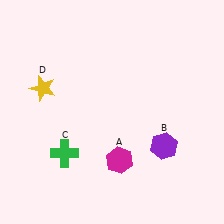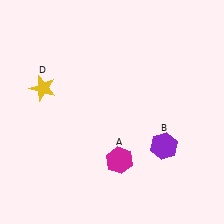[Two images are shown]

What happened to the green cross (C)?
The green cross (C) was removed in Image 2. It was in the bottom-left area of Image 1.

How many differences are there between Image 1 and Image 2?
There is 1 difference between the two images.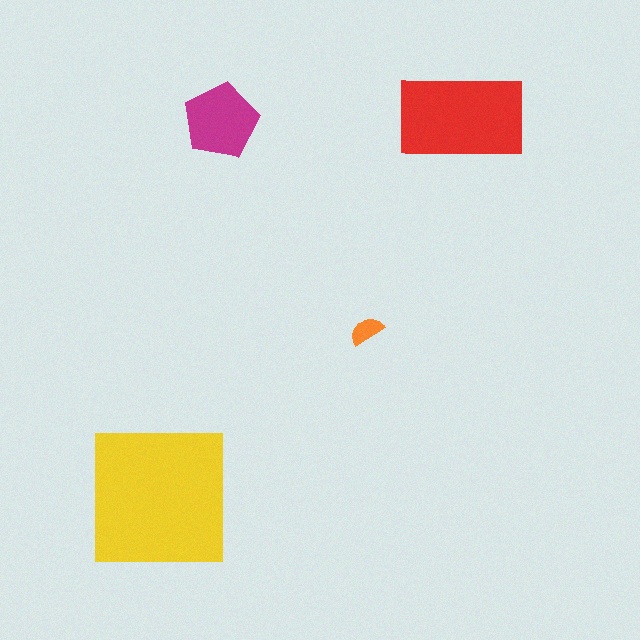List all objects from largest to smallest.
The yellow square, the red rectangle, the magenta pentagon, the orange semicircle.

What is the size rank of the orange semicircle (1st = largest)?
4th.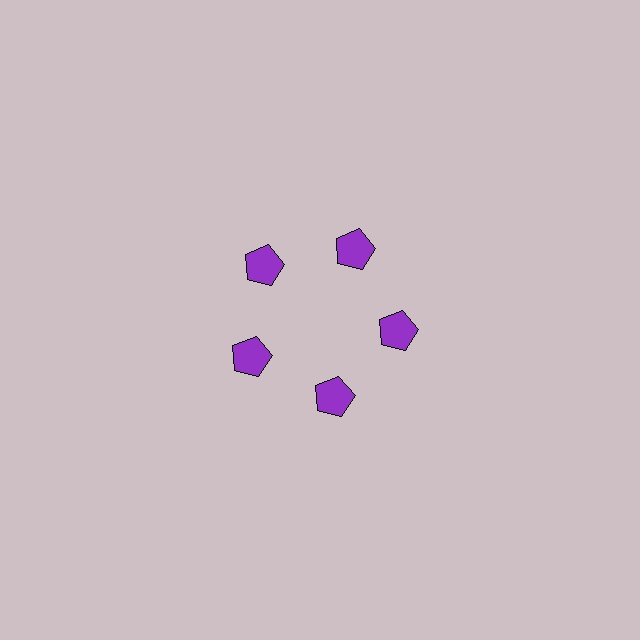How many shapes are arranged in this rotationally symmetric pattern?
There are 5 shapes, arranged in 5 groups of 1.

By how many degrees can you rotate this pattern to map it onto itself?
The pattern maps onto itself every 72 degrees of rotation.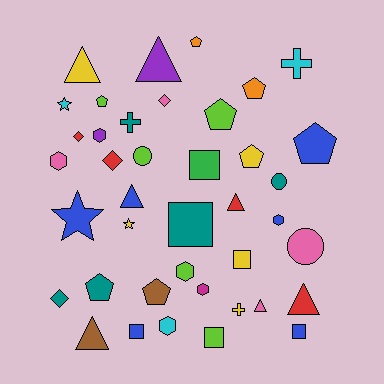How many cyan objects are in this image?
There are 3 cyan objects.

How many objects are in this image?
There are 40 objects.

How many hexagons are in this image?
There are 6 hexagons.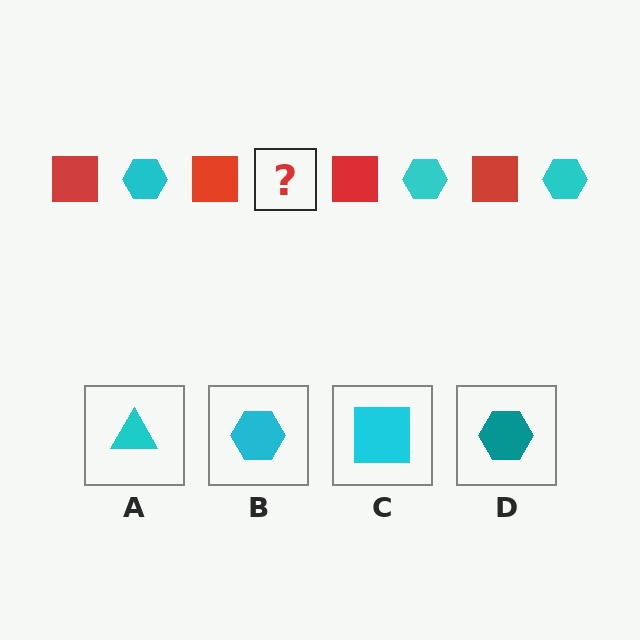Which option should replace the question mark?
Option B.